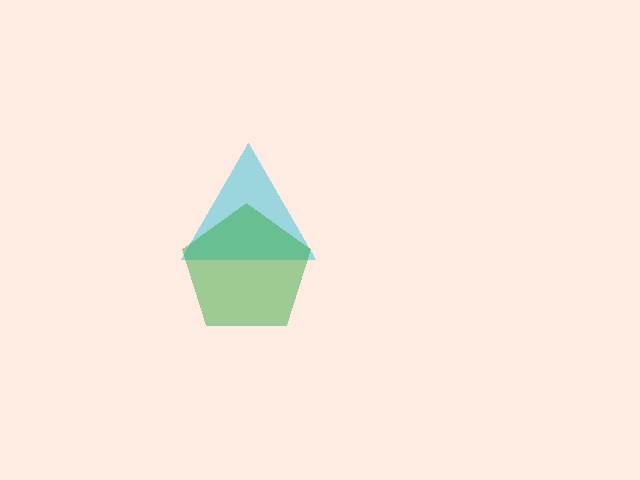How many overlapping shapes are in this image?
There are 2 overlapping shapes in the image.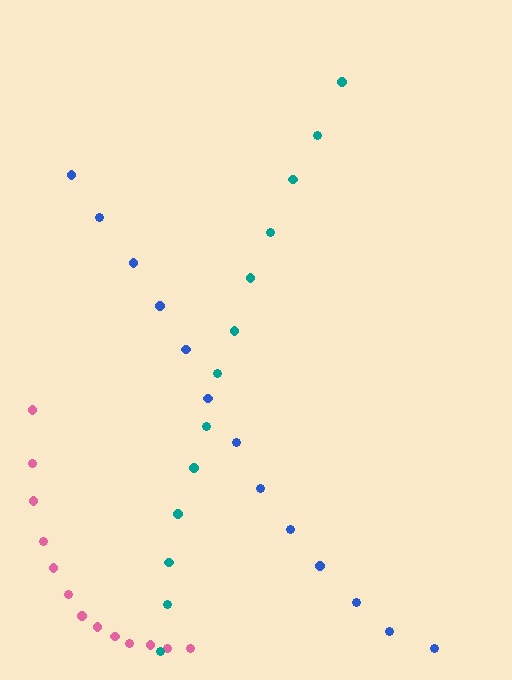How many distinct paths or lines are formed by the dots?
There are 3 distinct paths.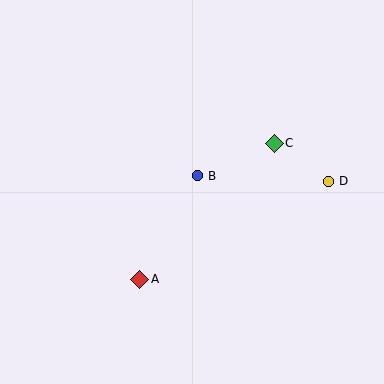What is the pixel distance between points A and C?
The distance between A and C is 191 pixels.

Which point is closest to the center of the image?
Point B at (197, 176) is closest to the center.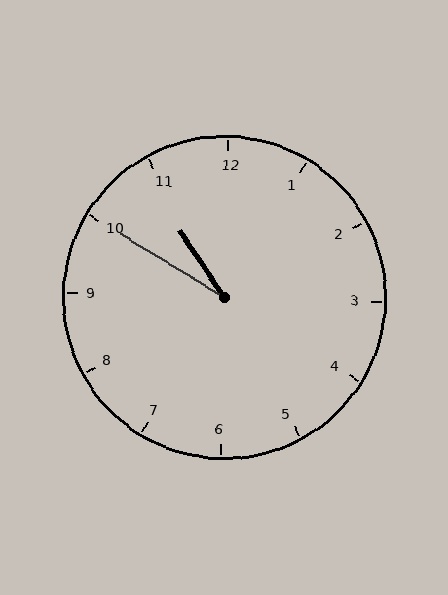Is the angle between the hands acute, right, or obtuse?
It is acute.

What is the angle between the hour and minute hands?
Approximately 25 degrees.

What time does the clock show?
10:50.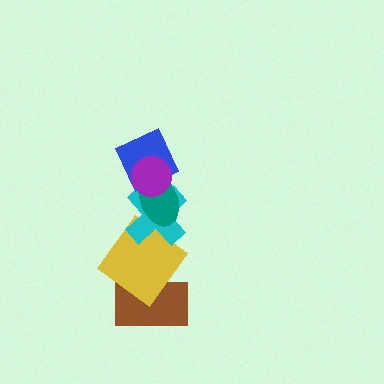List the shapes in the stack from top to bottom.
From top to bottom: the purple circle, the blue square, the teal ellipse, the cyan cross, the yellow diamond, the brown rectangle.